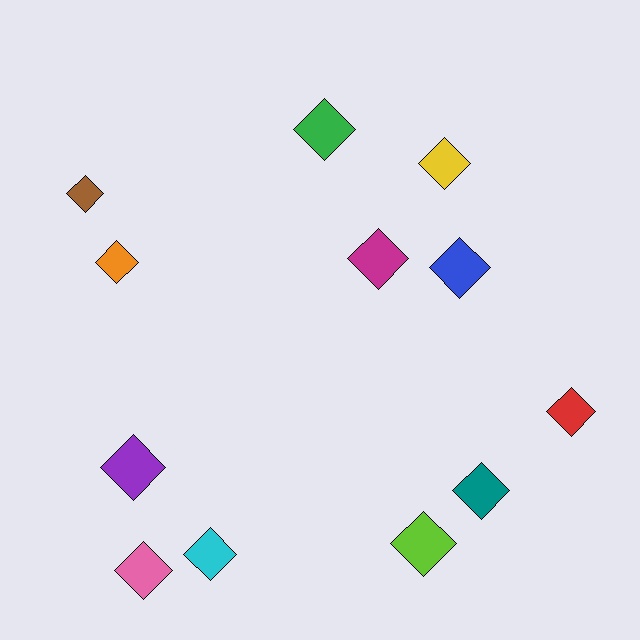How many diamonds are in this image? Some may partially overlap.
There are 12 diamonds.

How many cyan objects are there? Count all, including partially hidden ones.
There is 1 cyan object.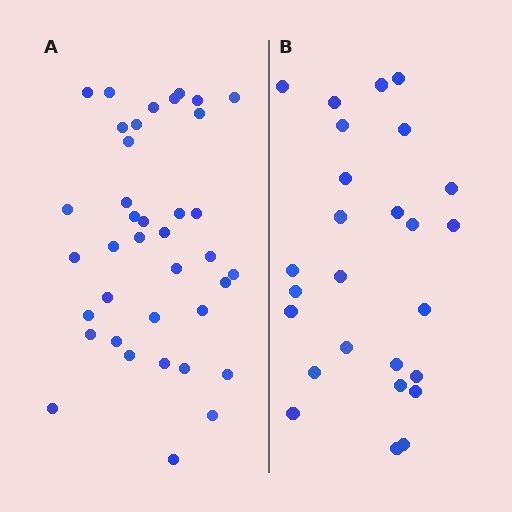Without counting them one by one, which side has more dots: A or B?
Region A (the left region) has more dots.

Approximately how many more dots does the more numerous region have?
Region A has roughly 12 or so more dots than region B.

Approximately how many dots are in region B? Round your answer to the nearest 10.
About 30 dots. (The exact count is 26, which rounds to 30.)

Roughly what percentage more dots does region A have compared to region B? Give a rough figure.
About 45% more.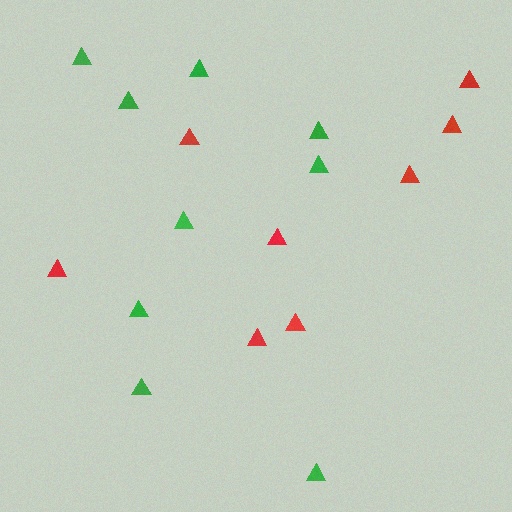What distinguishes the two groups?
There are 2 groups: one group of red triangles (8) and one group of green triangles (9).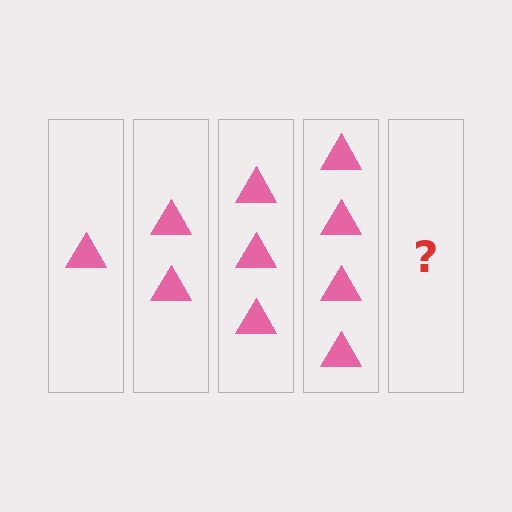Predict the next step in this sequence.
The next step is 5 triangles.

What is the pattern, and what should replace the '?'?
The pattern is that each step adds one more triangle. The '?' should be 5 triangles.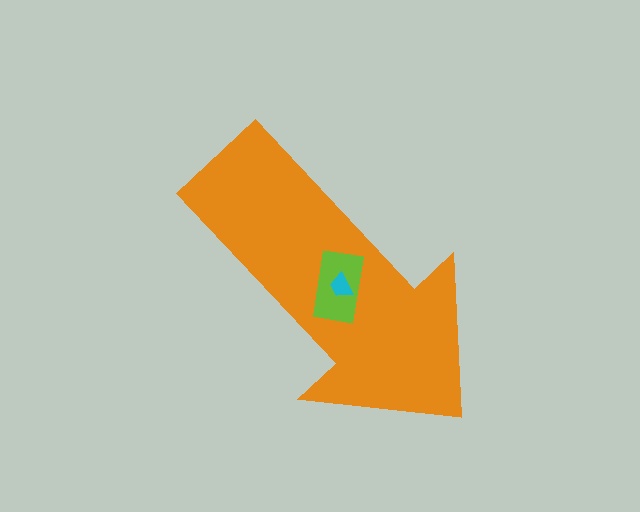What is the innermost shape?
The cyan trapezoid.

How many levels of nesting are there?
3.